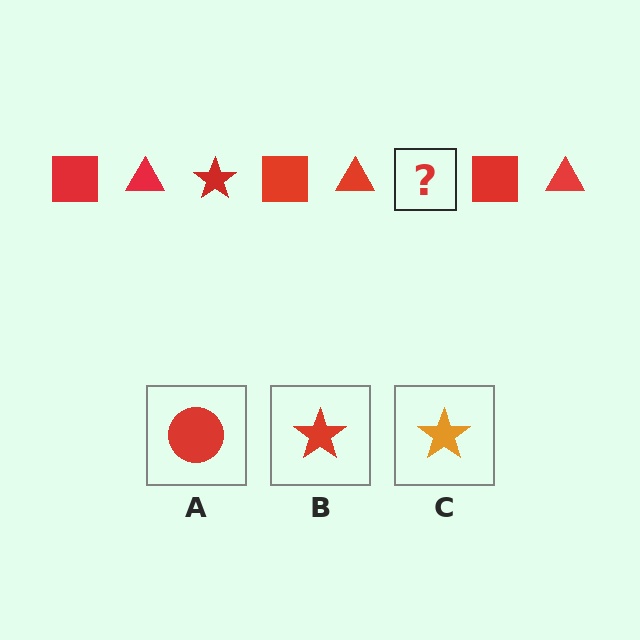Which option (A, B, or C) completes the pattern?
B.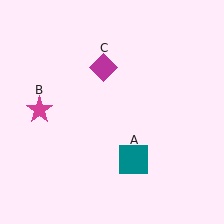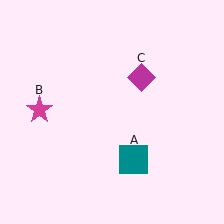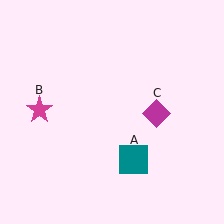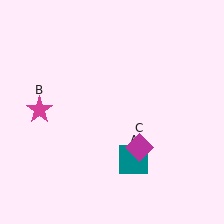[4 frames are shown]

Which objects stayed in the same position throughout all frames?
Teal square (object A) and magenta star (object B) remained stationary.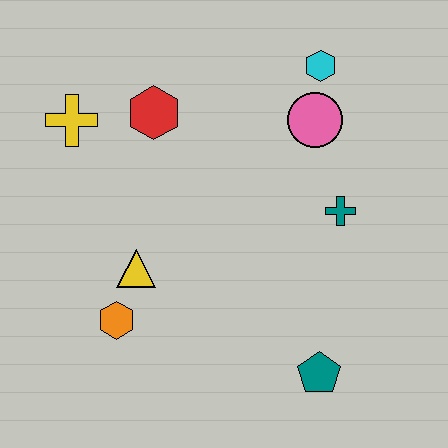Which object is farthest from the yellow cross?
The teal pentagon is farthest from the yellow cross.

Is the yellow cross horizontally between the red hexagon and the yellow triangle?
No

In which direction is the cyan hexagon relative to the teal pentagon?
The cyan hexagon is above the teal pentagon.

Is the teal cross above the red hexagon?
No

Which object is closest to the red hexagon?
The yellow cross is closest to the red hexagon.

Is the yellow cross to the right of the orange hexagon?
No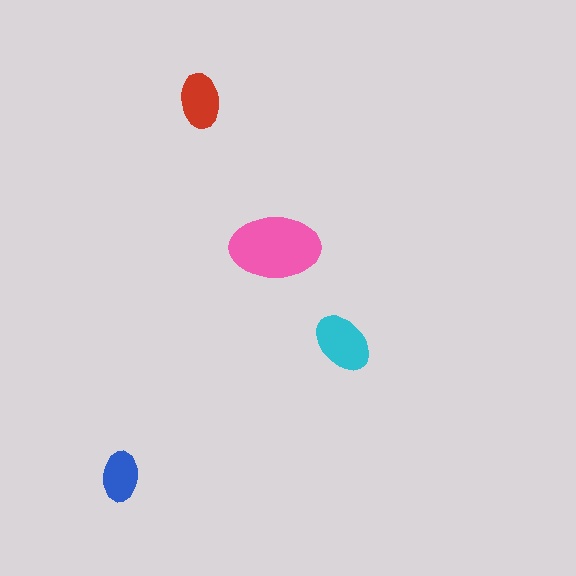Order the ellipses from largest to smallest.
the pink one, the cyan one, the red one, the blue one.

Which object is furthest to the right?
The cyan ellipse is rightmost.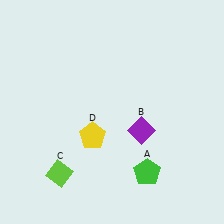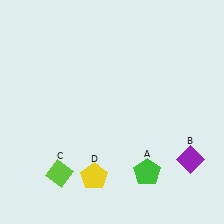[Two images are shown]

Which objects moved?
The objects that moved are: the purple diamond (B), the yellow pentagon (D).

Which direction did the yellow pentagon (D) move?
The yellow pentagon (D) moved down.